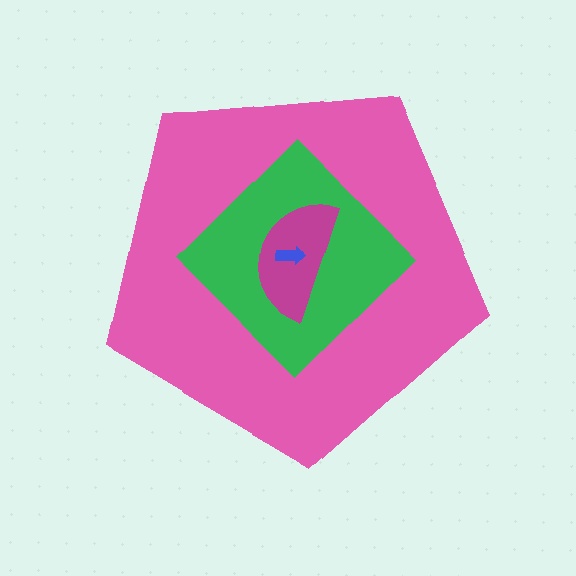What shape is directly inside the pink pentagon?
The green diamond.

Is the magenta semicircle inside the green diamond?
Yes.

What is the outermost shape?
The pink pentagon.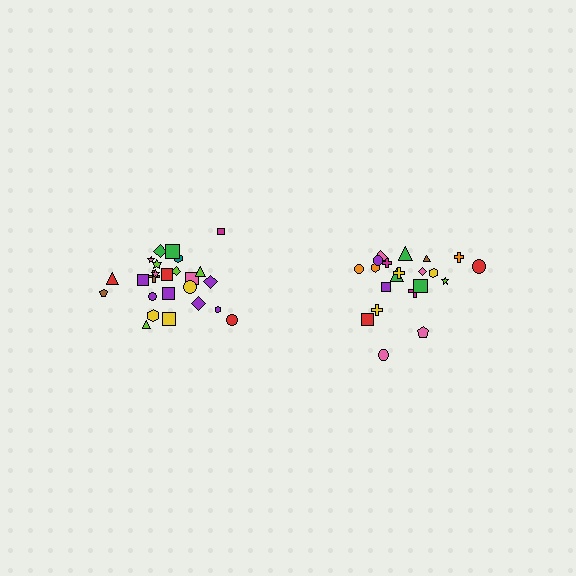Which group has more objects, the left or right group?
The left group.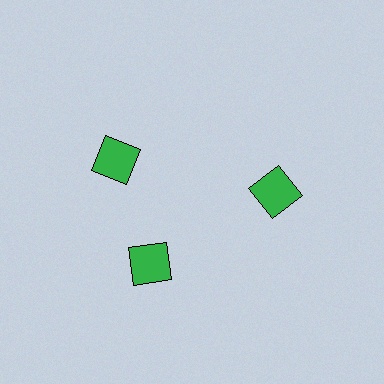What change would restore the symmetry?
The symmetry would be restored by rotating it back into even spacing with its neighbors so that all 3 squares sit at equal angles and equal distance from the center.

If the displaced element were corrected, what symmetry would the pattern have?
It would have 3-fold rotational symmetry — the pattern would map onto itself every 120 degrees.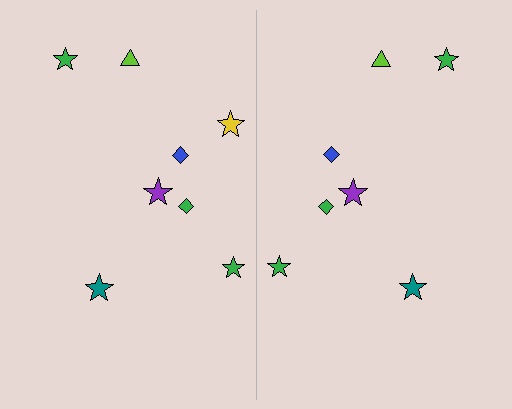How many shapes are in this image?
There are 15 shapes in this image.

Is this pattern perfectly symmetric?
No, the pattern is not perfectly symmetric. A yellow star is missing from the right side.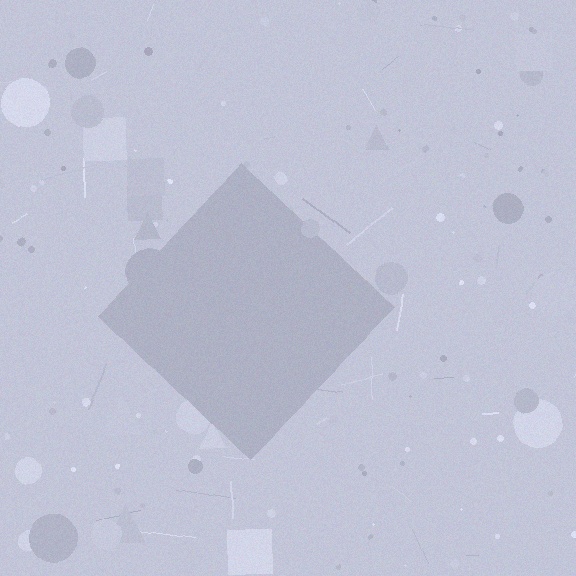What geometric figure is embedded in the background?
A diamond is embedded in the background.